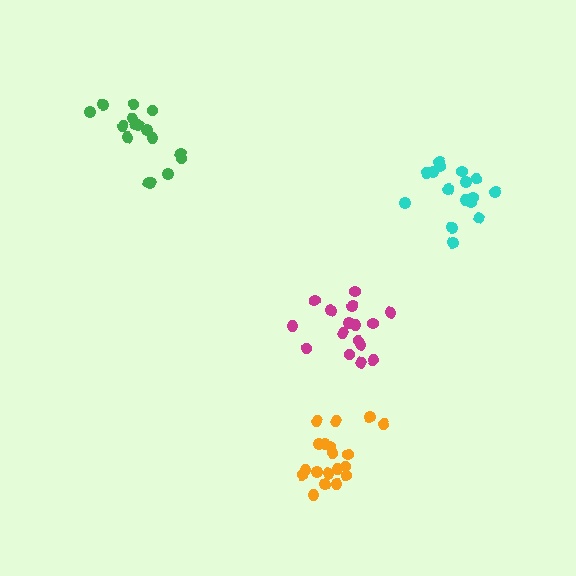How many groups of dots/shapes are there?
There are 4 groups.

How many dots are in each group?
Group 1: 19 dots, Group 2: 16 dots, Group 3: 16 dots, Group 4: 16 dots (67 total).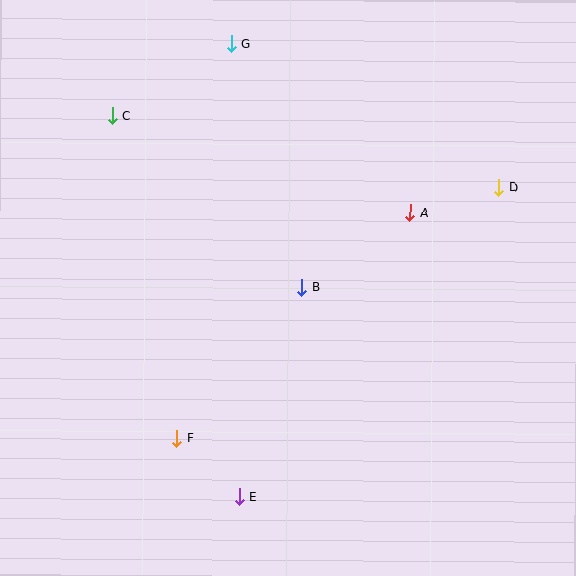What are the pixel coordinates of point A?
Point A is at (410, 212).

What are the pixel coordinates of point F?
Point F is at (177, 439).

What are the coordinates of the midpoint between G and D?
The midpoint between G and D is at (365, 115).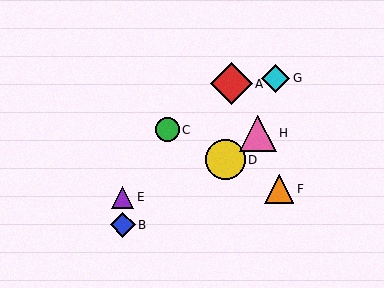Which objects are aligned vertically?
Objects B, E are aligned vertically.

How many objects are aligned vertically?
2 objects (B, E) are aligned vertically.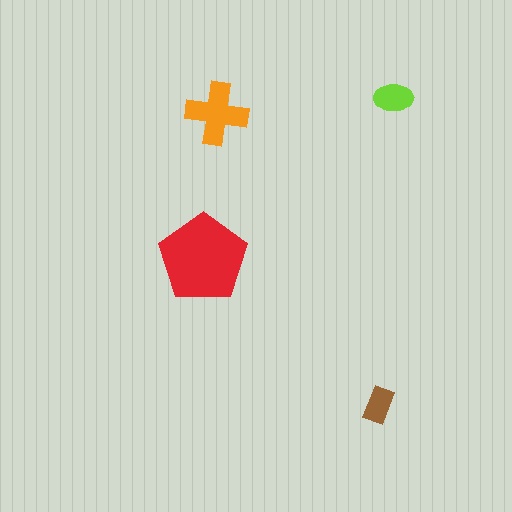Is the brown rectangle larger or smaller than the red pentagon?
Smaller.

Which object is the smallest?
The brown rectangle.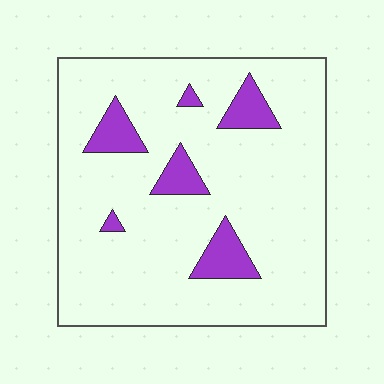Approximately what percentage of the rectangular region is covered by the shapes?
Approximately 10%.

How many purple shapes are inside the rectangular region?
6.